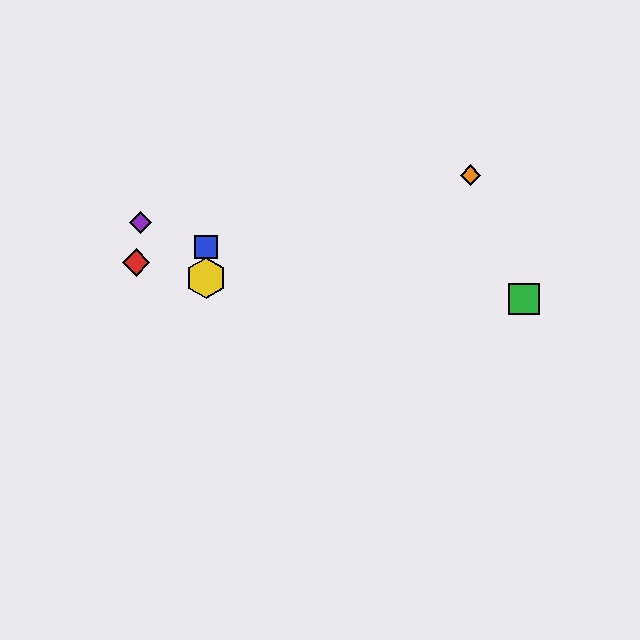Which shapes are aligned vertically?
The blue square, the yellow hexagon are aligned vertically.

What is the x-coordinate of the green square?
The green square is at x≈524.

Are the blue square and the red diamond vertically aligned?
No, the blue square is at x≈206 and the red diamond is at x≈136.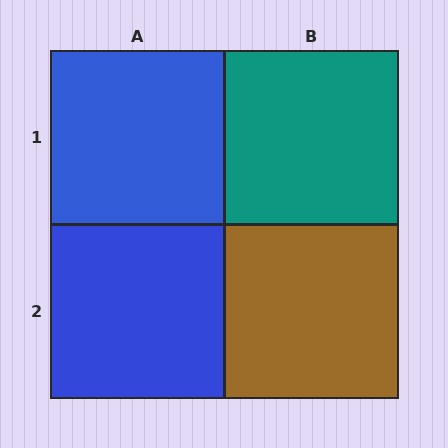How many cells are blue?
2 cells are blue.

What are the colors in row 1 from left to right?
Blue, teal.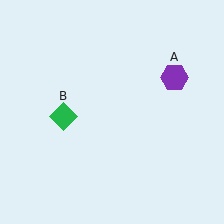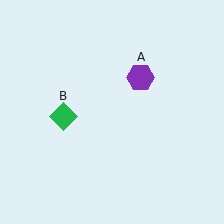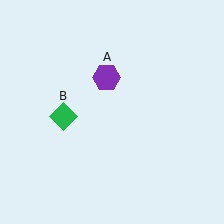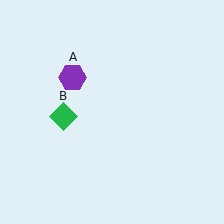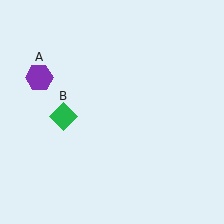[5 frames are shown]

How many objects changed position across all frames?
1 object changed position: purple hexagon (object A).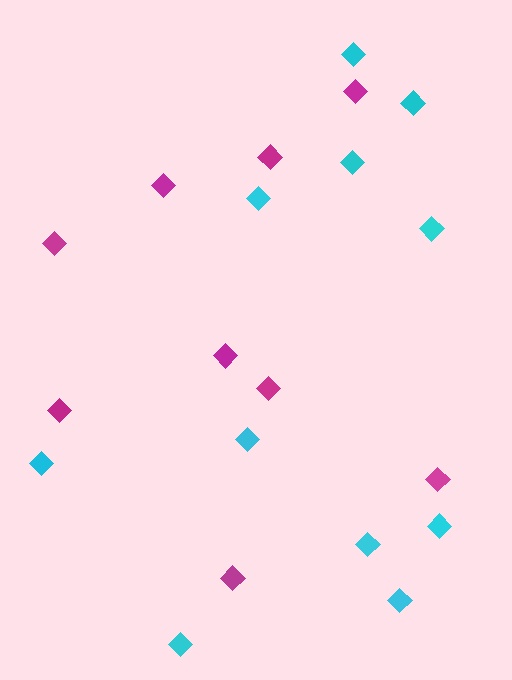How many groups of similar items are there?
There are 2 groups: one group of cyan diamonds (11) and one group of magenta diamonds (9).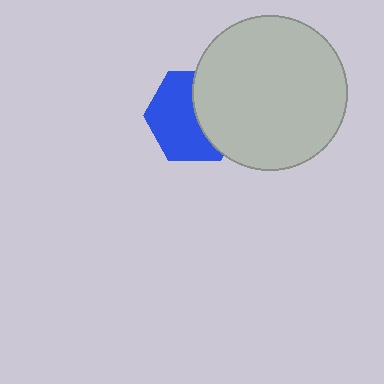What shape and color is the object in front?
The object in front is a light gray circle.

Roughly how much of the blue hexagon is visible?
About half of it is visible (roughly 58%).